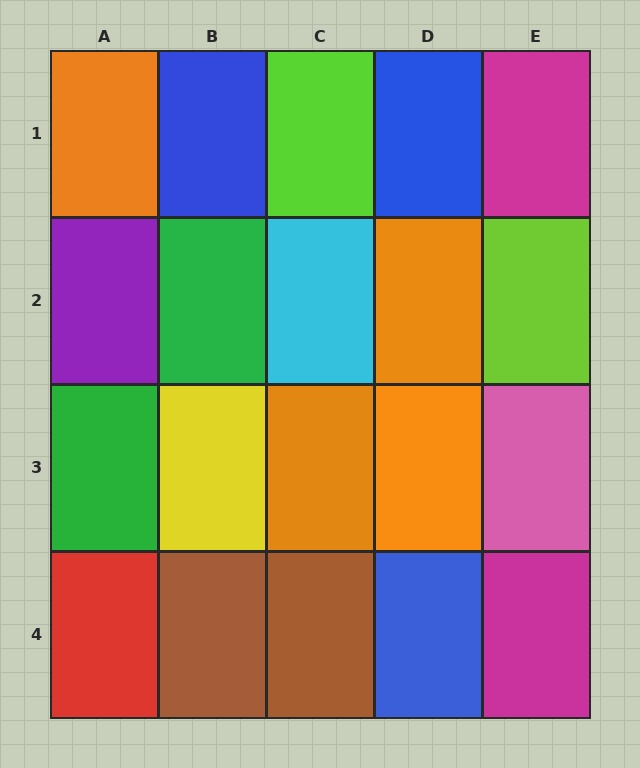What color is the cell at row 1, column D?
Blue.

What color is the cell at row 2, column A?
Purple.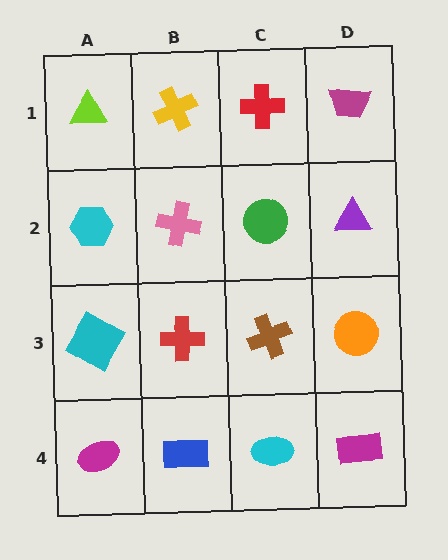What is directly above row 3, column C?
A green circle.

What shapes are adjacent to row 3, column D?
A purple triangle (row 2, column D), a magenta rectangle (row 4, column D), a brown cross (row 3, column C).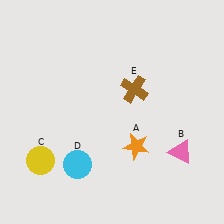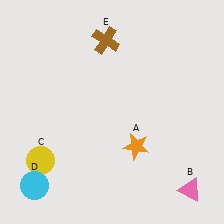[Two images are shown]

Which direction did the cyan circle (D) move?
The cyan circle (D) moved left.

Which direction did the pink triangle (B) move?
The pink triangle (B) moved down.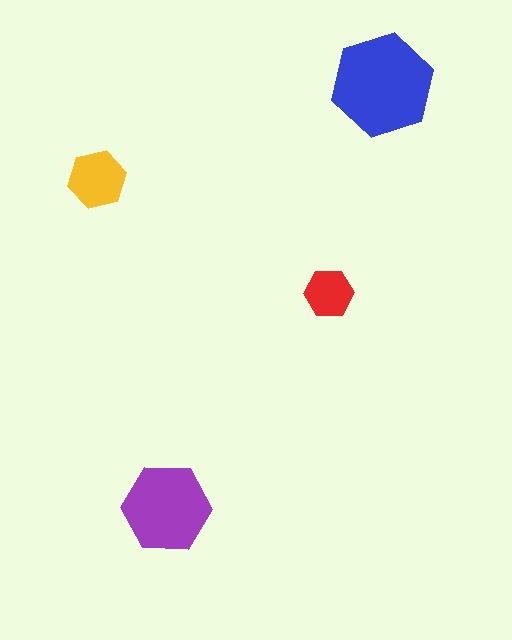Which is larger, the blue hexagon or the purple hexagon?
The blue one.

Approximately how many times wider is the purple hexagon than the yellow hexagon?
About 1.5 times wider.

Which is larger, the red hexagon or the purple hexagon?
The purple one.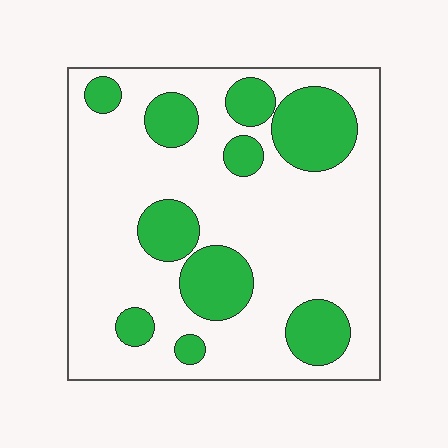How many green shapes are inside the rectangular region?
10.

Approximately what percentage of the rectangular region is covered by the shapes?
Approximately 25%.